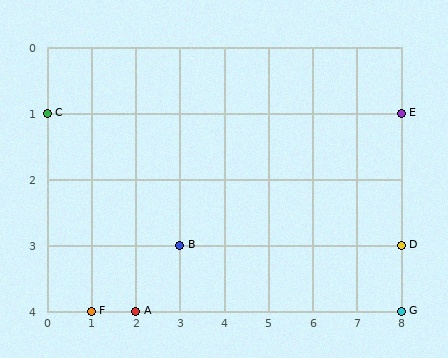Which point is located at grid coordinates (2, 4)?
Point A is at (2, 4).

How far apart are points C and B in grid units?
Points C and B are 3 columns and 2 rows apart (about 3.6 grid units diagonally).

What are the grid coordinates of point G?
Point G is at grid coordinates (8, 4).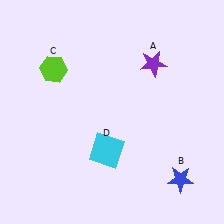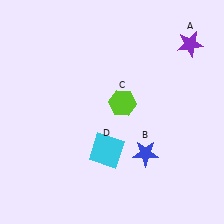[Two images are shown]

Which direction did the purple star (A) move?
The purple star (A) moved right.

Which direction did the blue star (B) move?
The blue star (B) moved left.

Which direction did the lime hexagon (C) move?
The lime hexagon (C) moved right.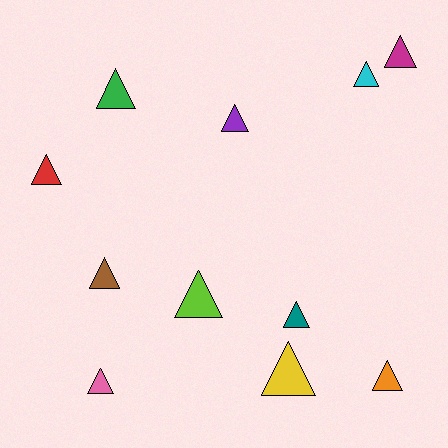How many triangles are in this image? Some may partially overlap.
There are 11 triangles.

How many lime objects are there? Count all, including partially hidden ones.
There is 1 lime object.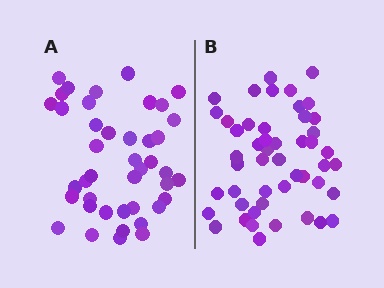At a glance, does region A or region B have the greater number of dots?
Region B (the right region) has more dots.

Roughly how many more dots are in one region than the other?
Region B has roughly 8 or so more dots than region A.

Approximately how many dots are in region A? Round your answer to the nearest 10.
About 40 dots. (The exact count is 42, which rounds to 40.)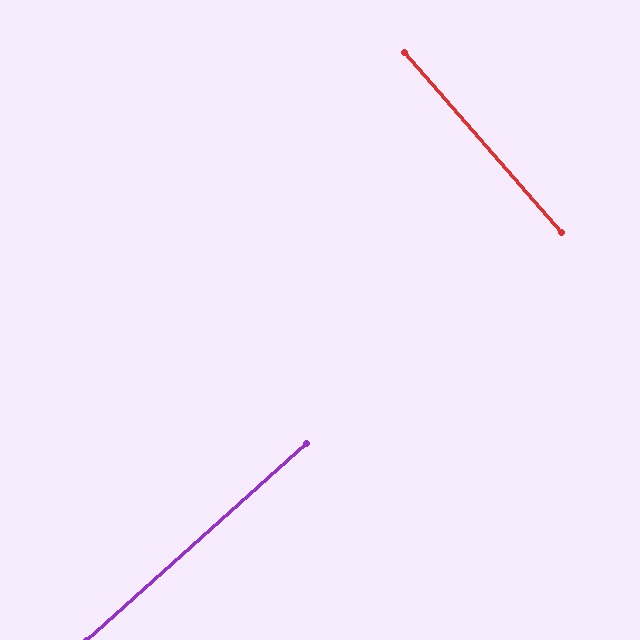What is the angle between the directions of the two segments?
Approximately 89 degrees.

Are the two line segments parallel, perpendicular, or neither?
Perpendicular — they meet at approximately 89°.